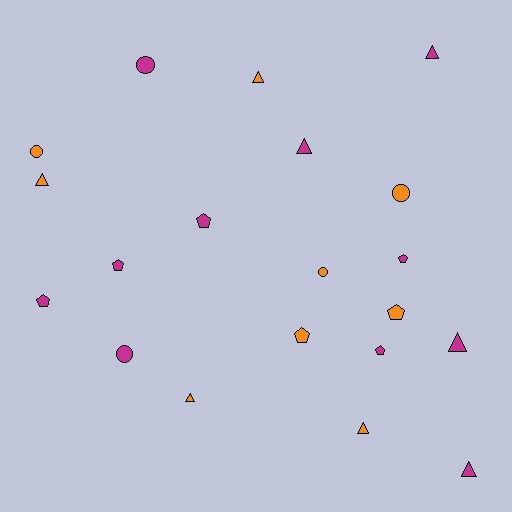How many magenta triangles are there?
There are 4 magenta triangles.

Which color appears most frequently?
Magenta, with 11 objects.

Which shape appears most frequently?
Triangle, with 8 objects.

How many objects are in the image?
There are 20 objects.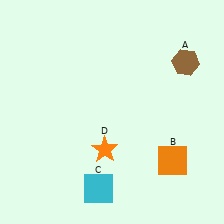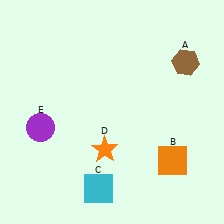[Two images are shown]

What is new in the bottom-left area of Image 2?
A purple circle (E) was added in the bottom-left area of Image 2.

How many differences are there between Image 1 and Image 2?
There is 1 difference between the two images.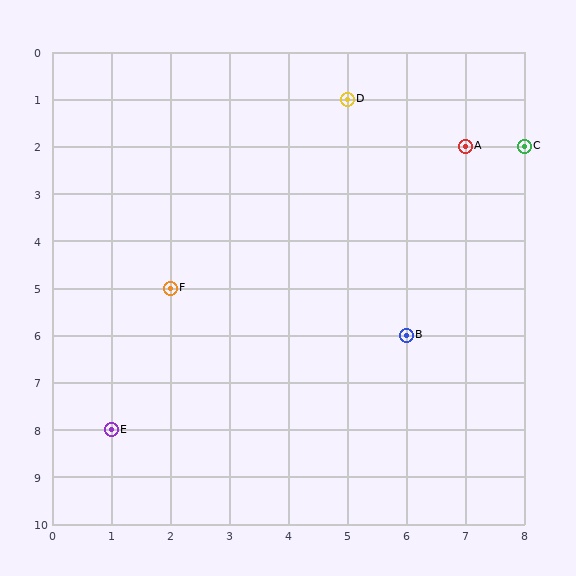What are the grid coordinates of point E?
Point E is at grid coordinates (1, 8).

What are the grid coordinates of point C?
Point C is at grid coordinates (8, 2).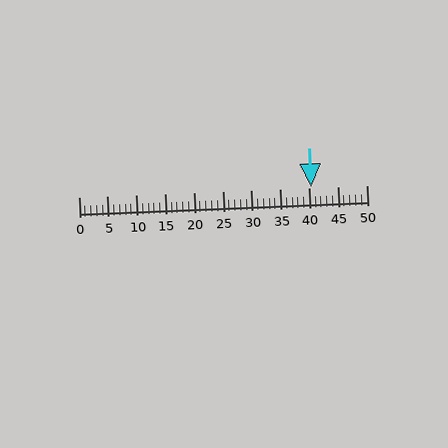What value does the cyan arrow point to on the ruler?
The cyan arrow points to approximately 40.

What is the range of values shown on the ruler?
The ruler shows values from 0 to 50.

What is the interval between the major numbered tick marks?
The major tick marks are spaced 5 units apart.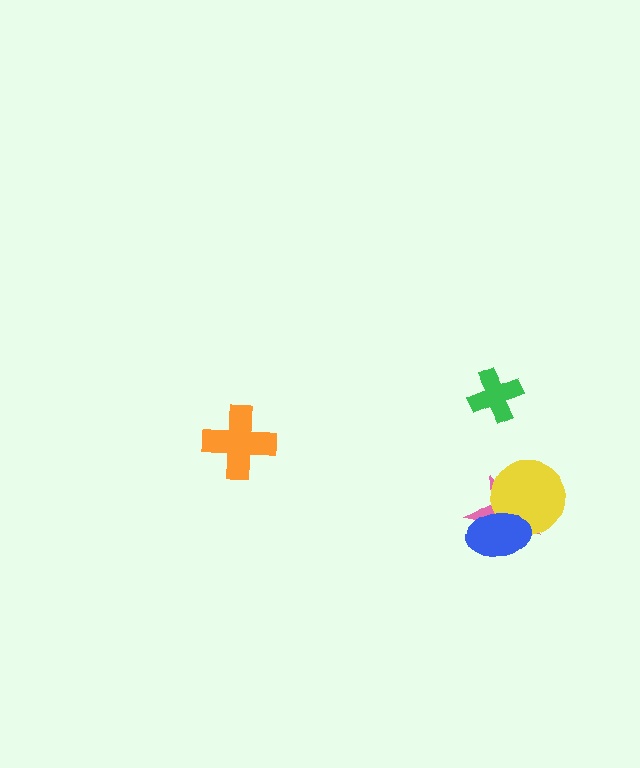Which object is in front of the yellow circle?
The blue ellipse is in front of the yellow circle.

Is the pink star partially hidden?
Yes, it is partially covered by another shape.